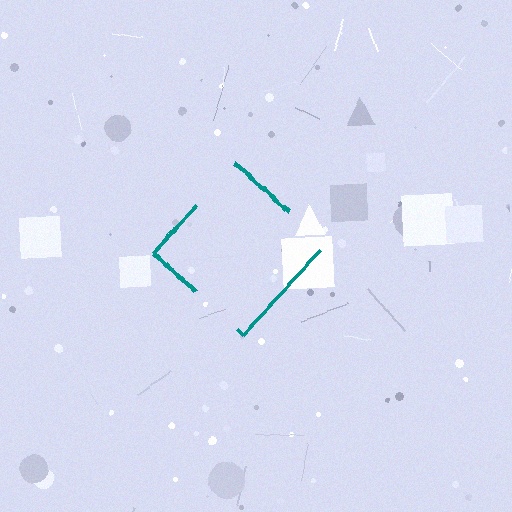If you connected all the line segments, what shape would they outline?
They would outline a diamond.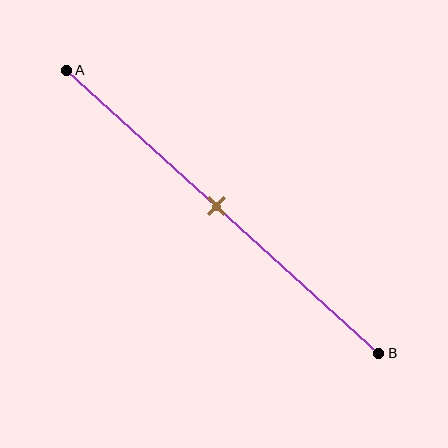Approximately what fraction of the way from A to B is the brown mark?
The brown mark is approximately 50% of the way from A to B.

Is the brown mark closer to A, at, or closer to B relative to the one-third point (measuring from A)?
The brown mark is closer to point B than the one-third point of segment AB.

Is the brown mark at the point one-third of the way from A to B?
No, the mark is at about 50% from A, not at the 33% one-third point.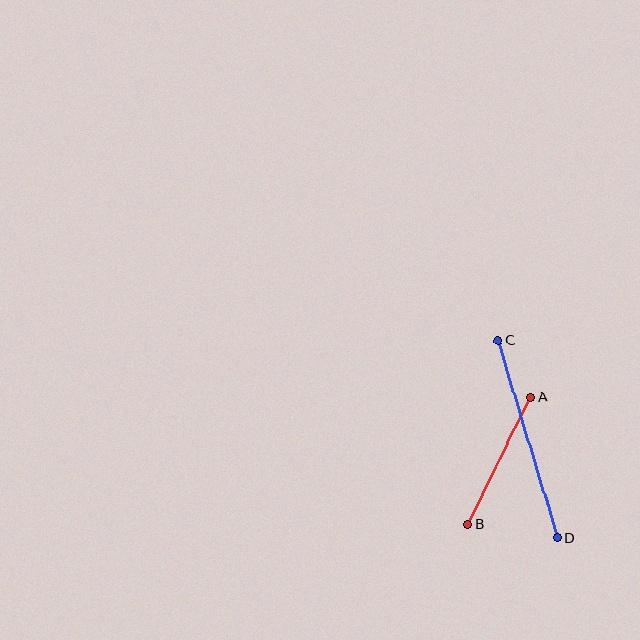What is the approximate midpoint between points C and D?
The midpoint is at approximately (528, 439) pixels.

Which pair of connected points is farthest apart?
Points C and D are farthest apart.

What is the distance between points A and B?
The distance is approximately 142 pixels.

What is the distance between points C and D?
The distance is approximately 206 pixels.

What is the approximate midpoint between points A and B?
The midpoint is at approximately (499, 461) pixels.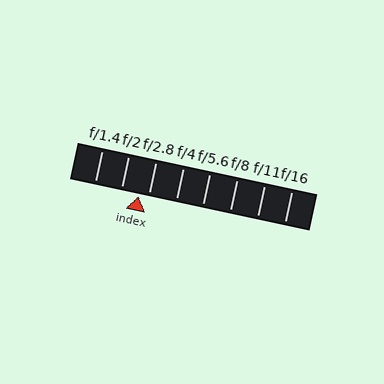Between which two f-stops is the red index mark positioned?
The index mark is between f/2 and f/2.8.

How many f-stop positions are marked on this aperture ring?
There are 8 f-stop positions marked.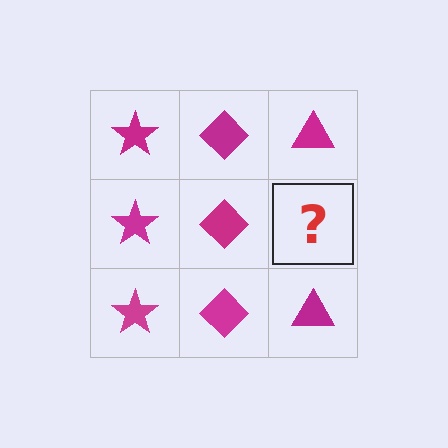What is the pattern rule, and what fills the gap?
The rule is that each column has a consistent shape. The gap should be filled with a magenta triangle.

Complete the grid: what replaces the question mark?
The question mark should be replaced with a magenta triangle.